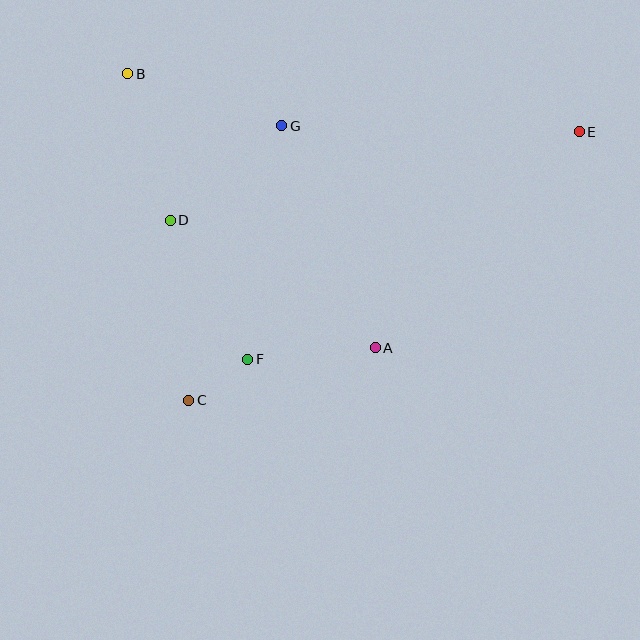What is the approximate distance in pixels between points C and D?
The distance between C and D is approximately 181 pixels.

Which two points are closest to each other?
Points C and F are closest to each other.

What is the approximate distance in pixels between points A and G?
The distance between A and G is approximately 241 pixels.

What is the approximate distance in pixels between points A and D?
The distance between A and D is approximately 241 pixels.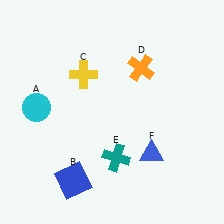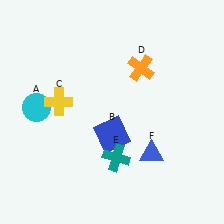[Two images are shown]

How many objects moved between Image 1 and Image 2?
2 objects moved between the two images.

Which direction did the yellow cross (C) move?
The yellow cross (C) moved down.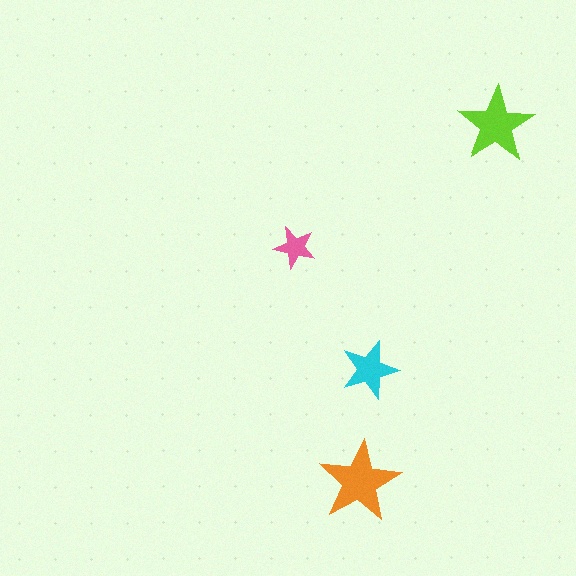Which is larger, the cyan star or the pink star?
The cyan one.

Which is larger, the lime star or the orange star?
The orange one.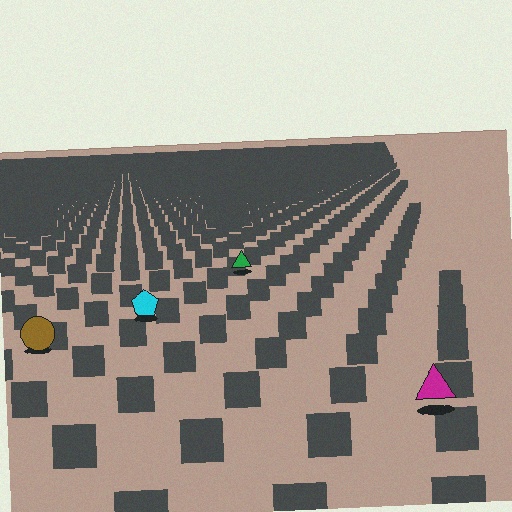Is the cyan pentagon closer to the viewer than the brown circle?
No. The brown circle is closer — you can tell from the texture gradient: the ground texture is coarser near it.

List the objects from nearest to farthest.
From nearest to farthest: the magenta triangle, the brown circle, the cyan pentagon, the green triangle.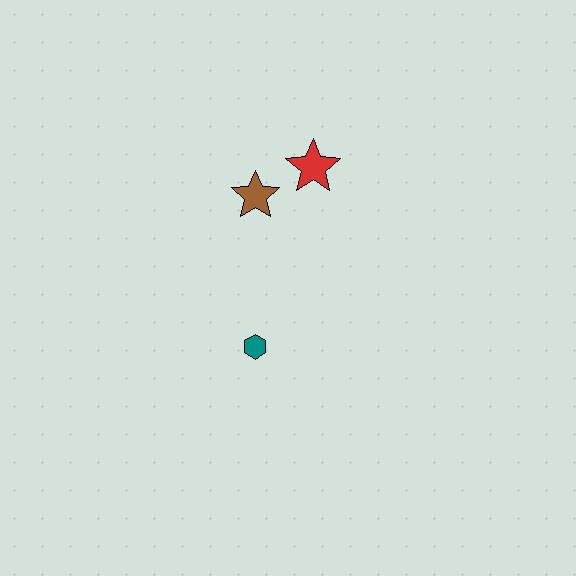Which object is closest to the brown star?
The red star is closest to the brown star.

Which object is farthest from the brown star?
The teal hexagon is farthest from the brown star.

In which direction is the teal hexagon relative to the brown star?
The teal hexagon is below the brown star.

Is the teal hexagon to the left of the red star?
Yes